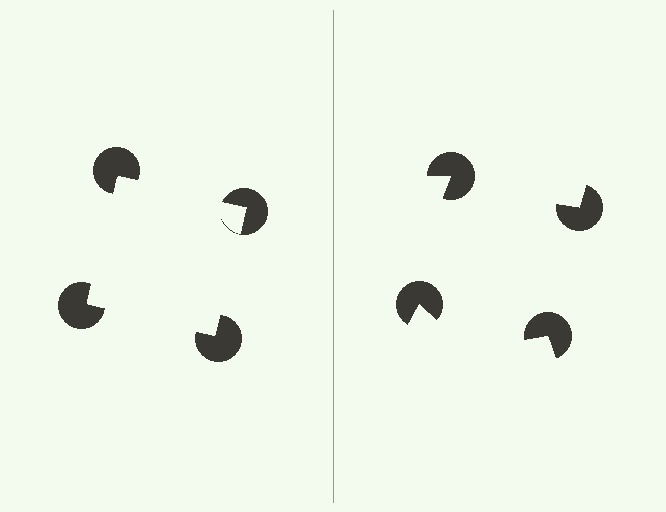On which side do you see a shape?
An illusory square appears on the left side. On the right side the wedge cuts are rotated, so no coherent shape forms.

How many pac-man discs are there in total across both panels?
8 — 4 on each side.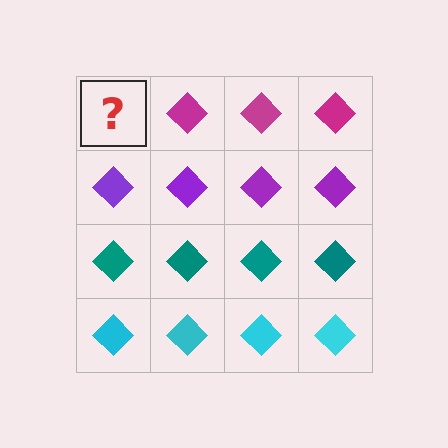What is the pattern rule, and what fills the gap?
The rule is that each row has a consistent color. The gap should be filled with a magenta diamond.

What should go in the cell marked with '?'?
The missing cell should contain a magenta diamond.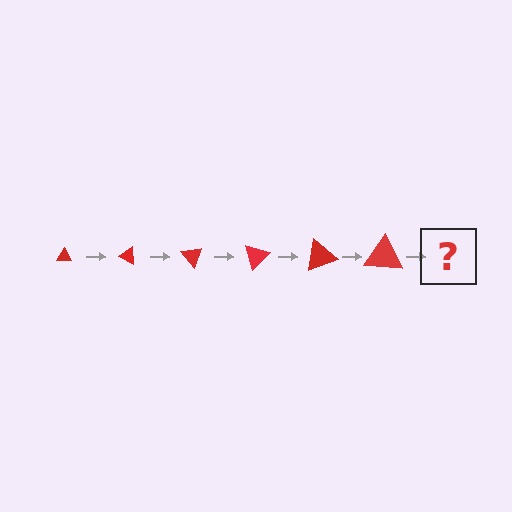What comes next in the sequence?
The next element should be a triangle, larger than the previous one and rotated 150 degrees from the start.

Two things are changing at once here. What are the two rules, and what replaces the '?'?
The two rules are that the triangle grows larger each step and it rotates 25 degrees each step. The '?' should be a triangle, larger than the previous one and rotated 150 degrees from the start.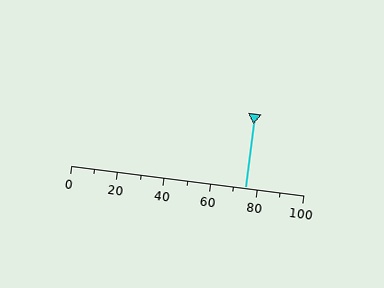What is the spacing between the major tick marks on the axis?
The major ticks are spaced 20 apart.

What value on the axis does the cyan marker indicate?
The marker indicates approximately 75.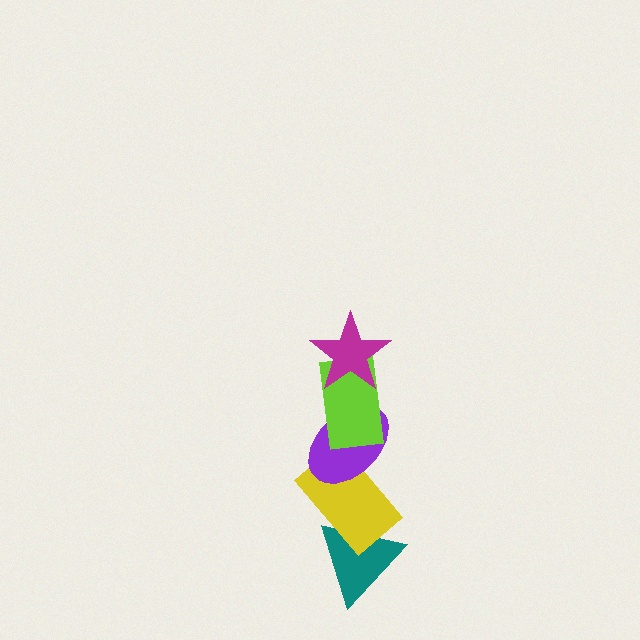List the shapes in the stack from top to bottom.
From top to bottom: the magenta star, the lime rectangle, the purple ellipse, the yellow rectangle, the teal triangle.